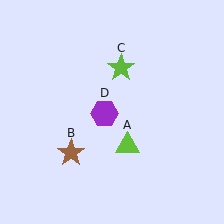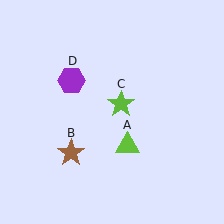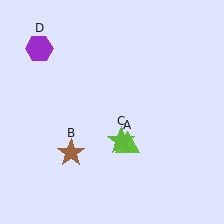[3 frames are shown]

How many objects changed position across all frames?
2 objects changed position: lime star (object C), purple hexagon (object D).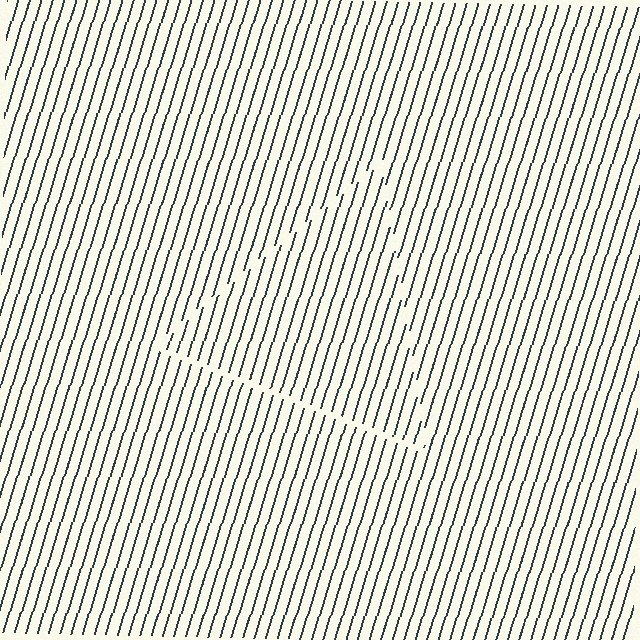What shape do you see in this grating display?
An illusory triangle. The interior of the shape contains the same grating, shifted by half a period — the contour is defined by the phase discontinuity where line-ends from the inner and outer gratings abut.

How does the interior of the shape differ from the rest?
The interior of the shape contains the same grating, shifted by half a period — the contour is defined by the phase discontinuity where line-ends from the inner and outer gratings abut.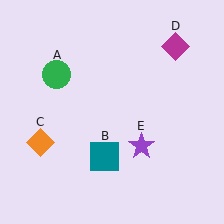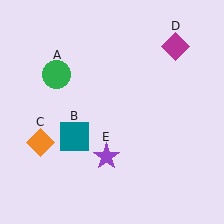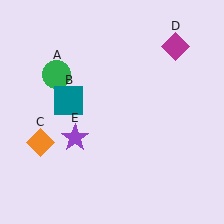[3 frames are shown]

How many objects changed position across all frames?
2 objects changed position: teal square (object B), purple star (object E).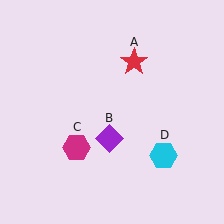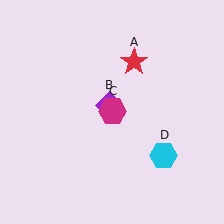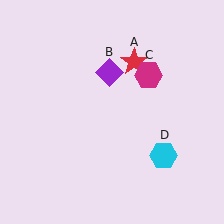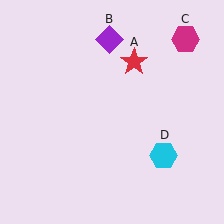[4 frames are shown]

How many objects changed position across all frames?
2 objects changed position: purple diamond (object B), magenta hexagon (object C).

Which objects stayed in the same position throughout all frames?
Red star (object A) and cyan hexagon (object D) remained stationary.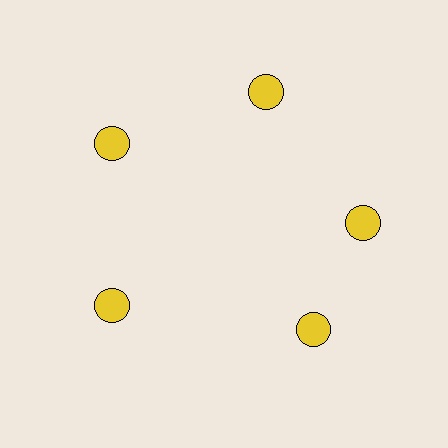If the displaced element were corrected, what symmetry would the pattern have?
It would have 5-fold rotational symmetry — the pattern would map onto itself every 72 degrees.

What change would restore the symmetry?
The symmetry would be restored by rotating it back into even spacing with its neighbors so that all 5 circles sit at equal angles and equal distance from the center.